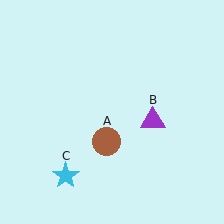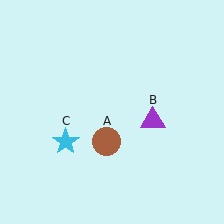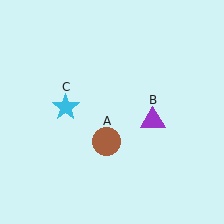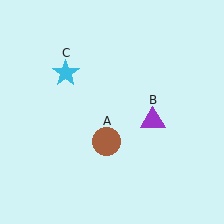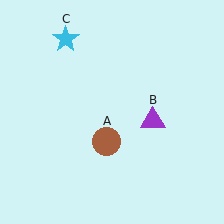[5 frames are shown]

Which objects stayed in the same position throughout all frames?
Brown circle (object A) and purple triangle (object B) remained stationary.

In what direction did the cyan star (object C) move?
The cyan star (object C) moved up.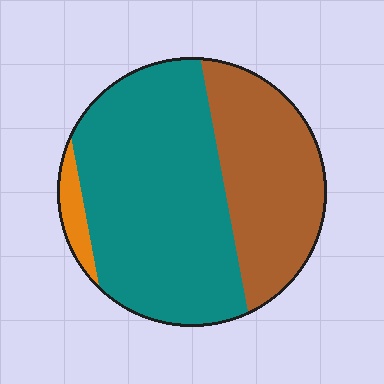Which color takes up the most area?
Teal, at roughly 60%.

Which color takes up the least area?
Orange, at roughly 5%.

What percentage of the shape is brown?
Brown takes up about one third (1/3) of the shape.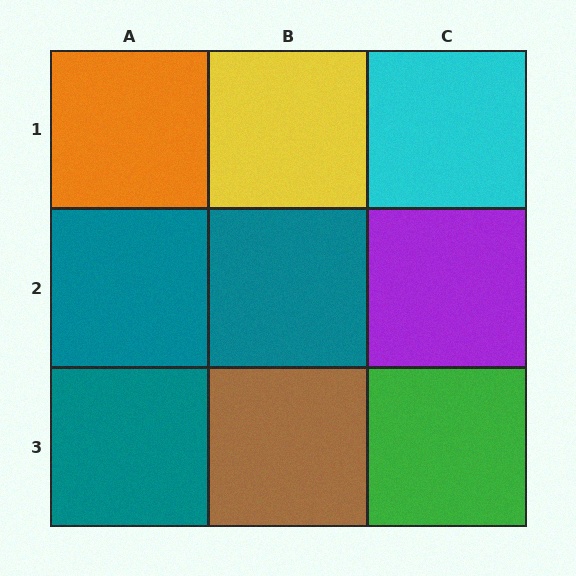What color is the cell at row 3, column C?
Green.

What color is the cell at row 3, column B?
Brown.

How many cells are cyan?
1 cell is cyan.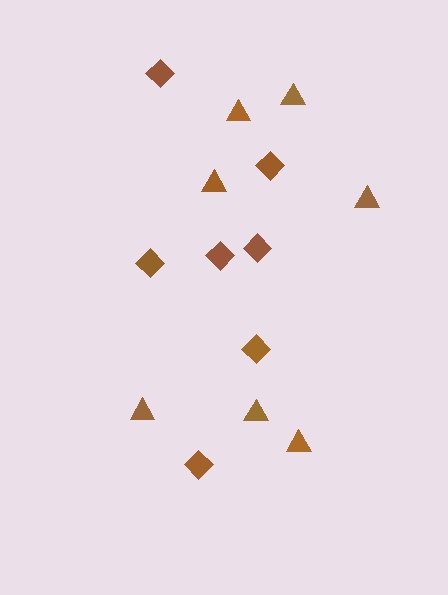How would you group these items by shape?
There are 2 groups: one group of diamonds (7) and one group of triangles (7).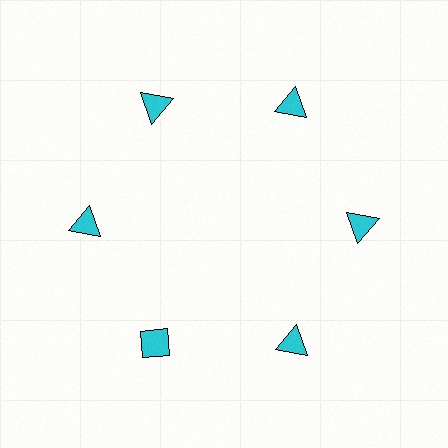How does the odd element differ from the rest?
It has a different shape: diamond instead of triangle.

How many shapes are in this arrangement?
There are 6 shapes arranged in a ring pattern.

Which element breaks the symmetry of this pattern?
The cyan diamond at roughly the 7 o'clock position breaks the symmetry. All other shapes are cyan triangles.